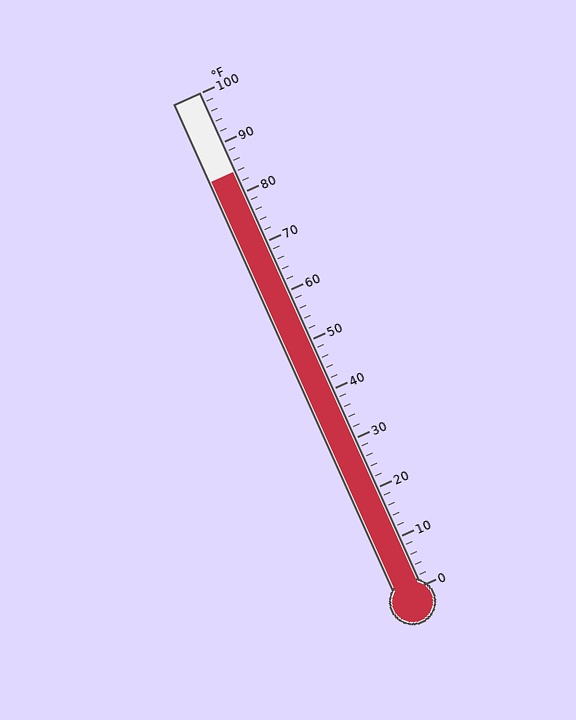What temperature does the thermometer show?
The thermometer shows approximately 84°F.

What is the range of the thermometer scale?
The thermometer scale ranges from 0°F to 100°F.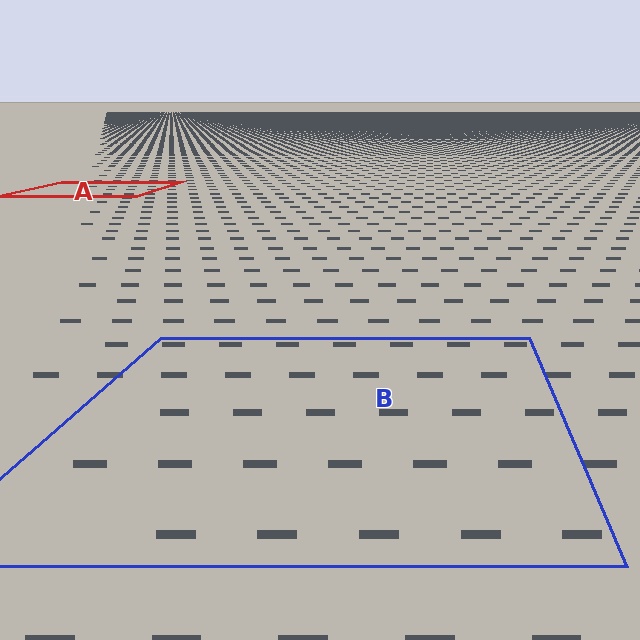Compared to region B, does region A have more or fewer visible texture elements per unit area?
Region A has more texture elements per unit area — they are packed more densely because it is farther away.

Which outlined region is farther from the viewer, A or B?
Region A is farther from the viewer — the texture elements inside it appear smaller and more densely packed.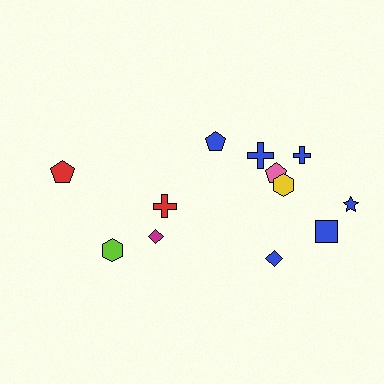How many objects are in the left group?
There are 4 objects.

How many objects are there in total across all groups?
There are 12 objects.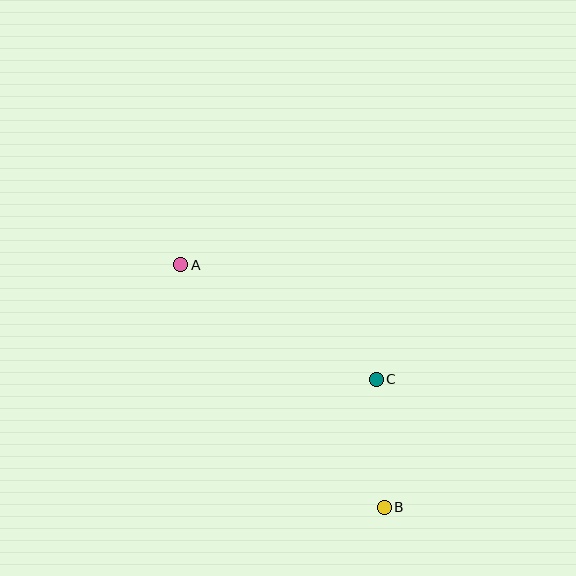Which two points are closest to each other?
Points B and C are closest to each other.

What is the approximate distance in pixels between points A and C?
The distance between A and C is approximately 226 pixels.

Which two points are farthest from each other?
Points A and B are farthest from each other.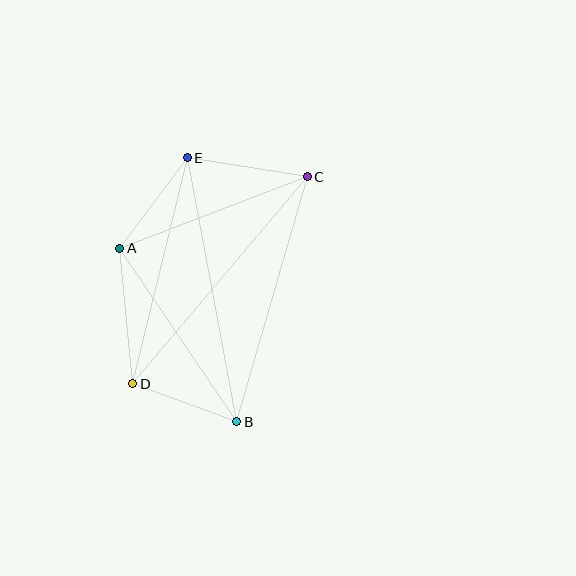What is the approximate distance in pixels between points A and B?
The distance between A and B is approximately 209 pixels.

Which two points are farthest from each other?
Points C and D are farthest from each other.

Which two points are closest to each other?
Points B and D are closest to each other.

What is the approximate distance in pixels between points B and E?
The distance between B and E is approximately 268 pixels.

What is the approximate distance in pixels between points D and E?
The distance between D and E is approximately 232 pixels.